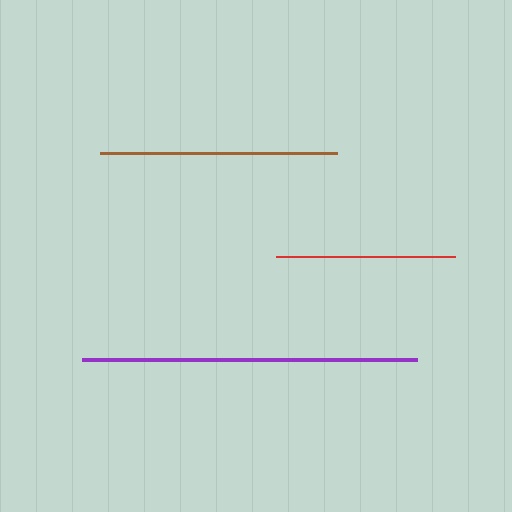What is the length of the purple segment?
The purple segment is approximately 335 pixels long.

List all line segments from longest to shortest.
From longest to shortest: purple, brown, red.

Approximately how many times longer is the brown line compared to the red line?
The brown line is approximately 1.3 times the length of the red line.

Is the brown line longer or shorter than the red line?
The brown line is longer than the red line.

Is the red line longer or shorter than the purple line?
The purple line is longer than the red line.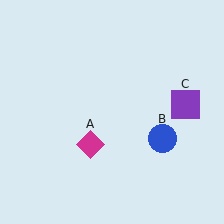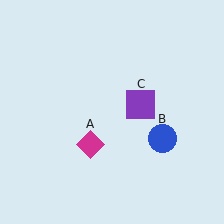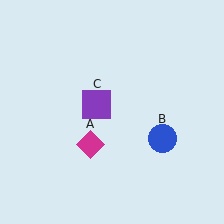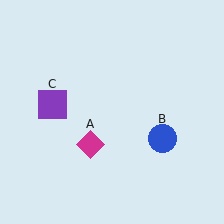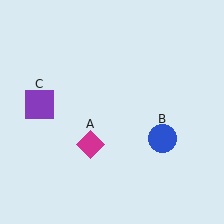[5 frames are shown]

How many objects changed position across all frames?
1 object changed position: purple square (object C).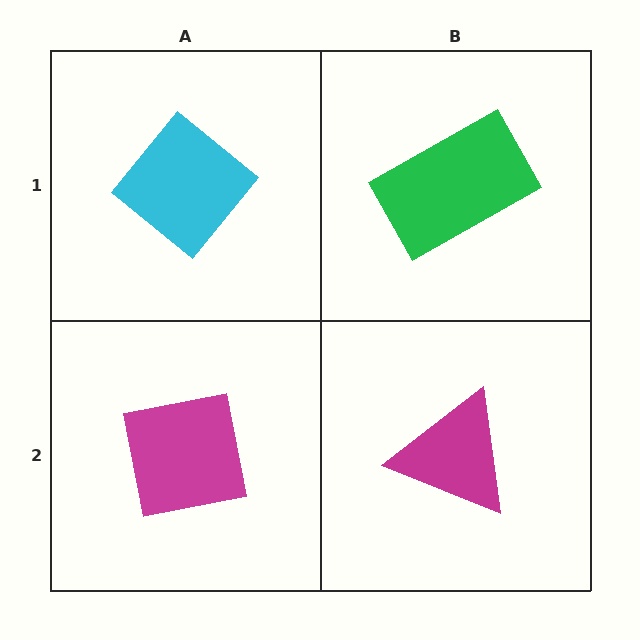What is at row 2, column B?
A magenta triangle.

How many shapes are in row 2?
2 shapes.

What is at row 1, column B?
A green rectangle.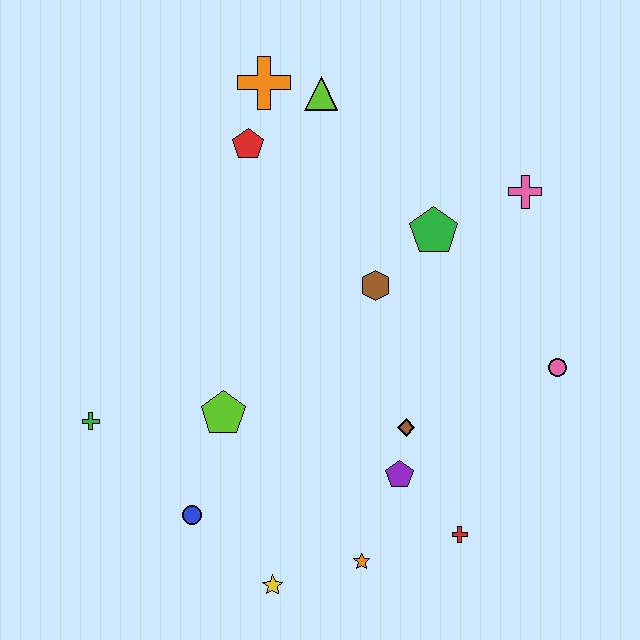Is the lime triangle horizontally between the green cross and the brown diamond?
Yes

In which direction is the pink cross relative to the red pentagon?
The pink cross is to the right of the red pentagon.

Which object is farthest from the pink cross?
The green cross is farthest from the pink cross.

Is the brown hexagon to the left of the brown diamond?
Yes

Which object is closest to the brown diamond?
The purple pentagon is closest to the brown diamond.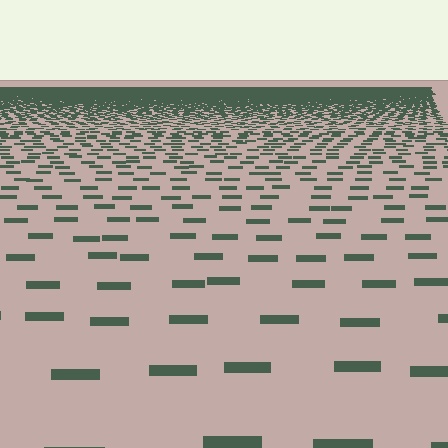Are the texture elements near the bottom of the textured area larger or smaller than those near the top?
Larger. Near the bottom, elements are closer to the viewer and appear at a bigger on-screen size.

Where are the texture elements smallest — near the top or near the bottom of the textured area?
Near the top.